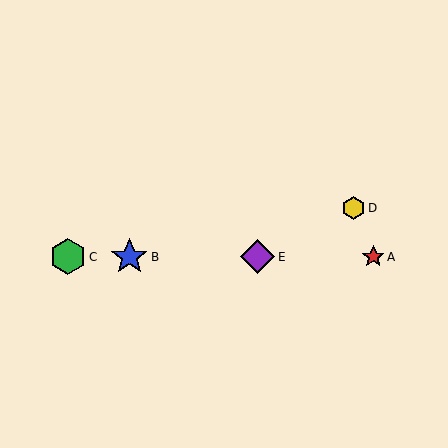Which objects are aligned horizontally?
Objects A, B, C, E are aligned horizontally.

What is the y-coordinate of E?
Object E is at y≈257.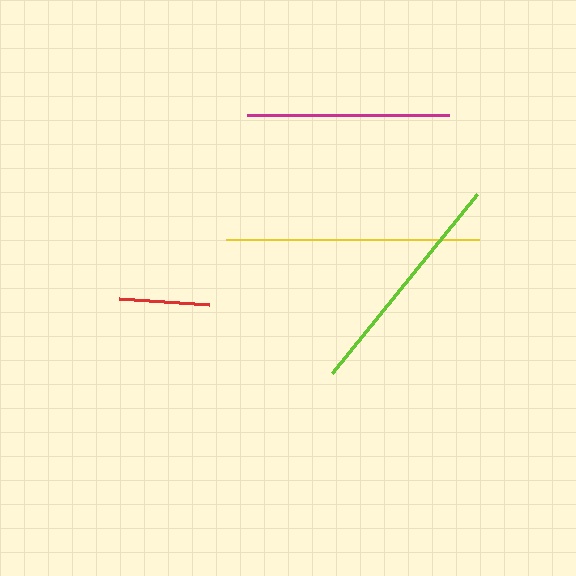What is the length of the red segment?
The red segment is approximately 91 pixels long.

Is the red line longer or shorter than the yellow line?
The yellow line is longer than the red line.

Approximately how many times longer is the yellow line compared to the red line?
The yellow line is approximately 2.8 times the length of the red line.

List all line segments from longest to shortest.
From longest to shortest: yellow, lime, magenta, red.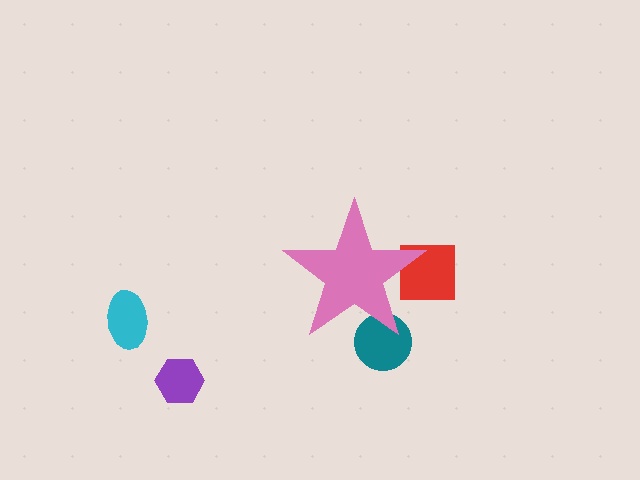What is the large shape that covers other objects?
A pink star.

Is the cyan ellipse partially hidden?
No, the cyan ellipse is fully visible.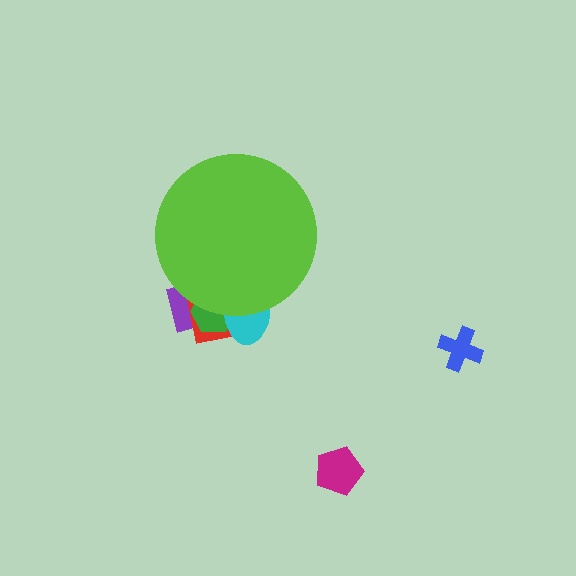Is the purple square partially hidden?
Yes, the purple square is partially hidden behind the lime circle.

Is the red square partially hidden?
Yes, the red square is partially hidden behind the lime circle.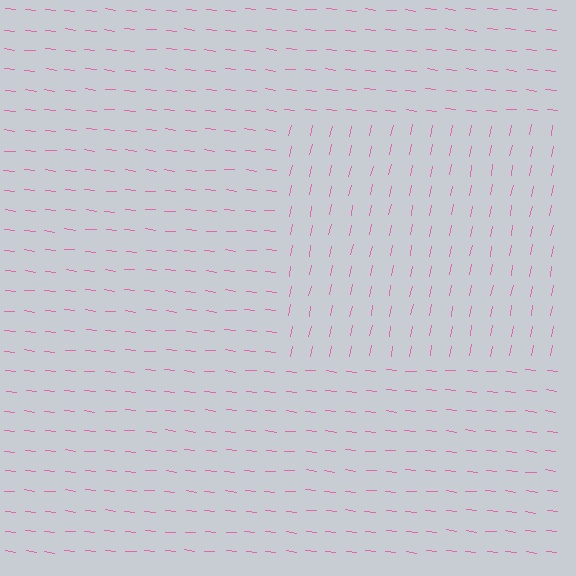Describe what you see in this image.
The image is filled with small pink line segments. A rectangle region in the image has lines oriented differently from the surrounding lines, creating a visible texture boundary.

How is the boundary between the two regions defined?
The boundary is defined purely by a change in line orientation (approximately 85 degrees difference). All lines are the same color and thickness.